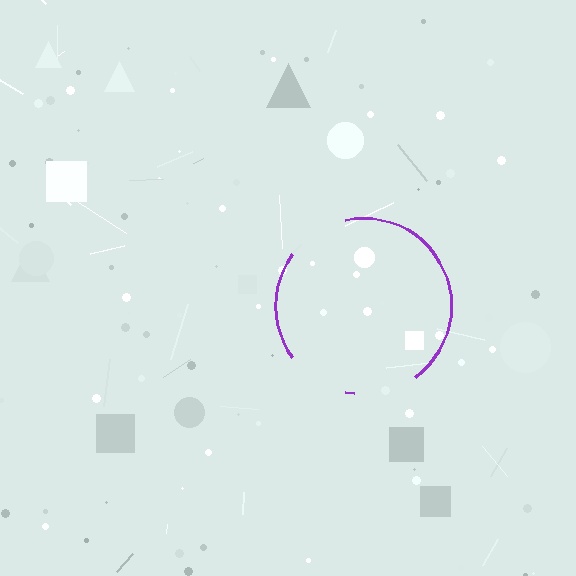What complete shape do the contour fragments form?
The contour fragments form a circle.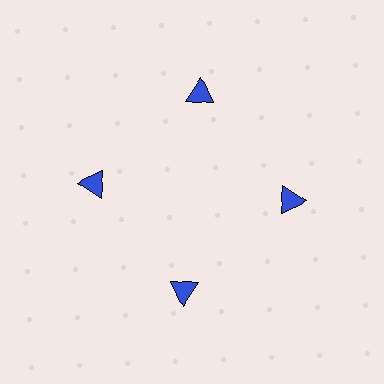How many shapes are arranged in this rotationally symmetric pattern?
There are 4 shapes, arranged in 4 groups of 1.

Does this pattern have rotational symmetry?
Yes, this pattern has 4-fold rotational symmetry. It looks the same after rotating 90 degrees around the center.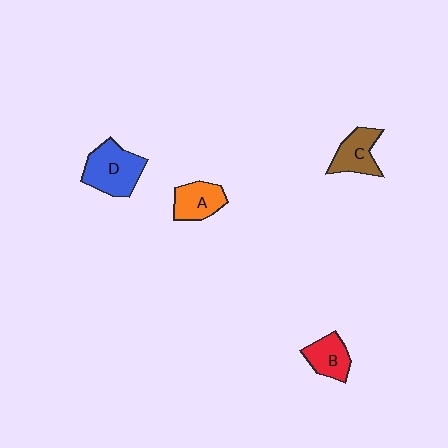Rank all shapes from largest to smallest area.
From largest to smallest: D (blue), C (brown), A (orange), B (red).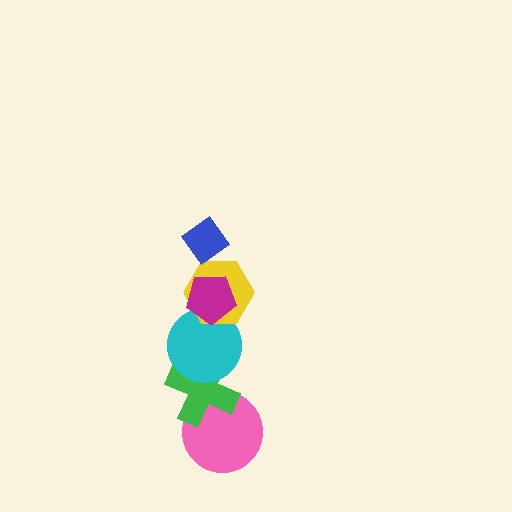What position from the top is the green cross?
The green cross is 5th from the top.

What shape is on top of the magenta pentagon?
The blue diamond is on top of the magenta pentagon.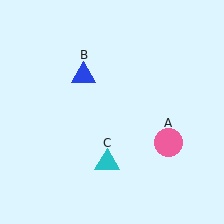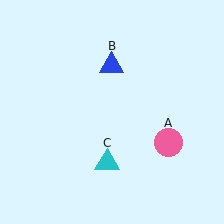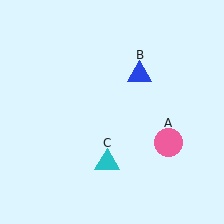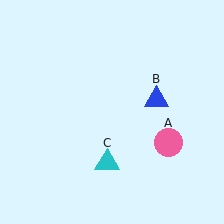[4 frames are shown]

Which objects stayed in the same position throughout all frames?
Pink circle (object A) and cyan triangle (object C) remained stationary.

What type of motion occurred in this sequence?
The blue triangle (object B) rotated clockwise around the center of the scene.